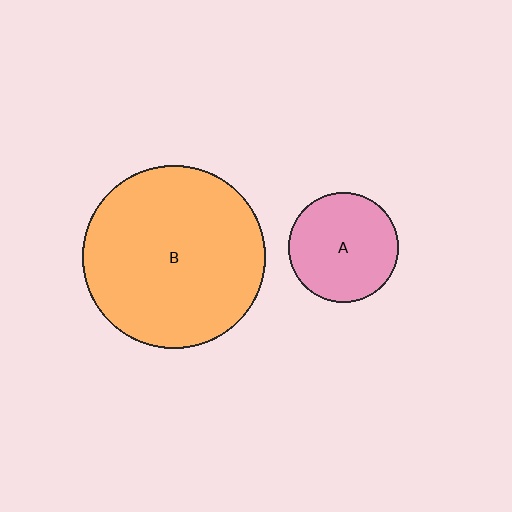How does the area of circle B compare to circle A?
Approximately 2.8 times.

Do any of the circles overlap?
No, none of the circles overlap.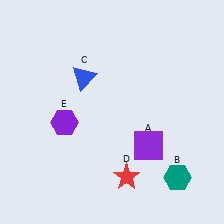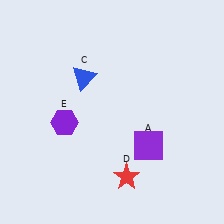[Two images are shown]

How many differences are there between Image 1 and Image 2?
There is 1 difference between the two images.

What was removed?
The teal hexagon (B) was removed in Image 2.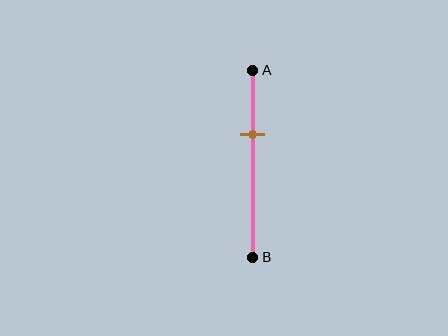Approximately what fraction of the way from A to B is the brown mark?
The brown mark is approximately 35% of the way from A to B.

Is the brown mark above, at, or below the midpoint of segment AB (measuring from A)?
The brown mark is above the midpoint of segment AB.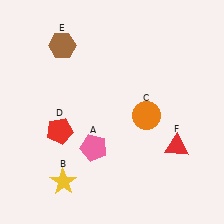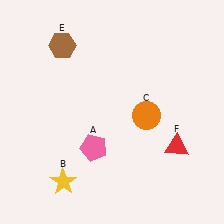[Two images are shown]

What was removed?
The red pentagon (D) was removed in Image 2.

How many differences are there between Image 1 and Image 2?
There is 1 difference between the two images.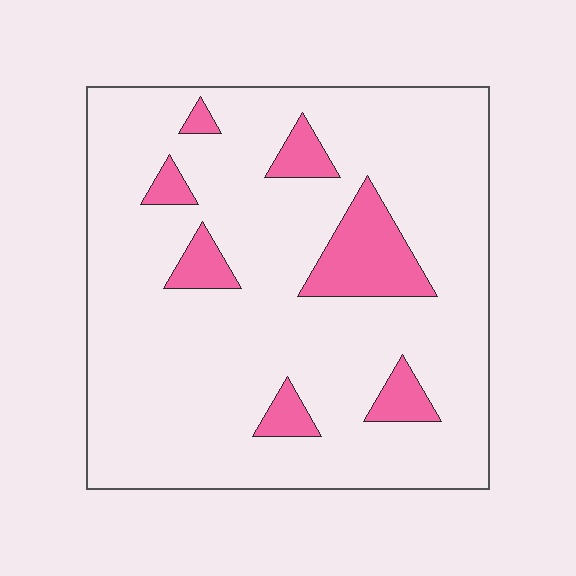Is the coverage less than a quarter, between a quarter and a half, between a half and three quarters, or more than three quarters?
Less than a quarter.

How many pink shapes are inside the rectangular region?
7.